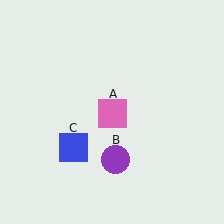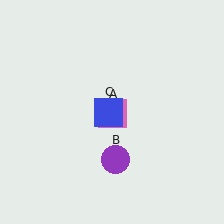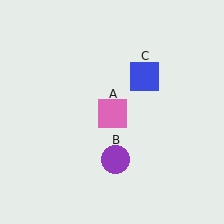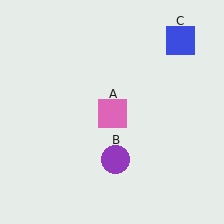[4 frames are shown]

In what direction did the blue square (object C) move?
The blue square (object C) moved up and to the right.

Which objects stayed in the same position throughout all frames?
Pink square (object A) and purple circle (object B) remained stationary.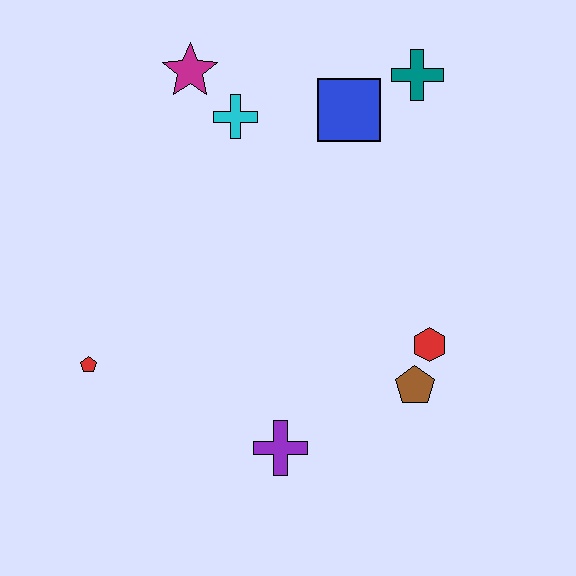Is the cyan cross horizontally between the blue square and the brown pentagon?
No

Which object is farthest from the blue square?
The red pentagon is farthest from the blue square.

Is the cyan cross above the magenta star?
No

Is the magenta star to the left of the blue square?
Yes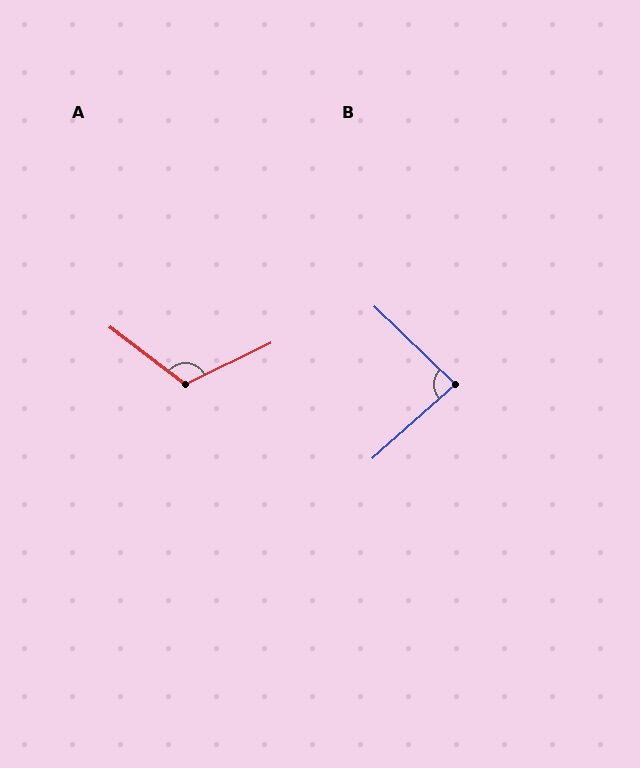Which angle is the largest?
A, at approximately 116 degrees.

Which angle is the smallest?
B, at approximately 86 degrees.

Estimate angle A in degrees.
Approximately 116 degrees.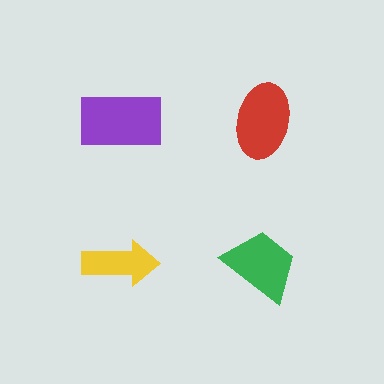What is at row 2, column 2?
A green trapezoid.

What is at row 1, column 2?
A red ellipse.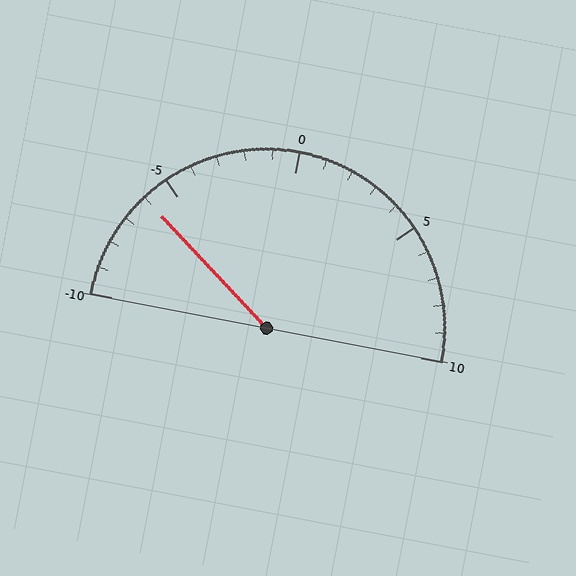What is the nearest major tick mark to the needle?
The nearest major tick mark is -5.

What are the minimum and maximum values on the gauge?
The gauge ranges from -10 to 10.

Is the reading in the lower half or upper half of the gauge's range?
The reading is in the lower half of the range (-10 to 10).